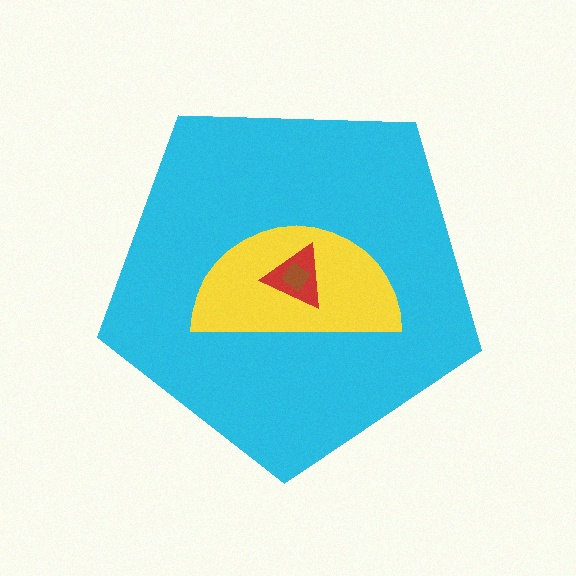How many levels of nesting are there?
4.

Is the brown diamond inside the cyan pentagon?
Yes.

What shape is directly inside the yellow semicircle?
The red triangle.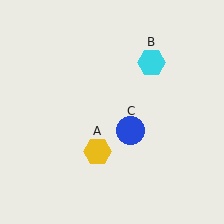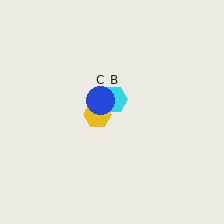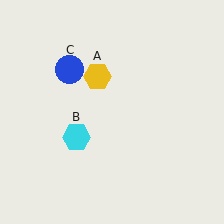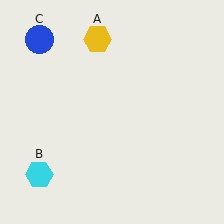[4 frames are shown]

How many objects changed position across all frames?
3 objects changed position: yellow hexagon (object A), cyan hexagon (object B), blue circle (object C).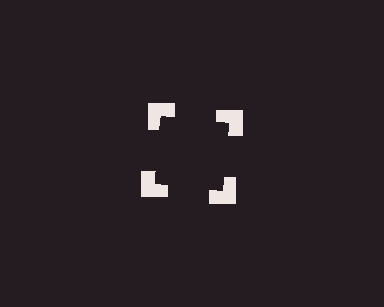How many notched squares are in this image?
There are 4 — one at each vertex of the illusory square.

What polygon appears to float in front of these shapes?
An illusory square — its edges are inferred from the aligned wedge cuts in the notched squares, not physically drawn.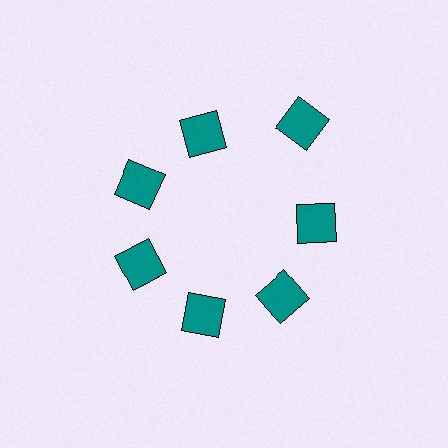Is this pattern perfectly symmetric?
No. The 7 teal squares are arranged in a ring, but one element near the 1 o'clock position is pushed outward from the center, breaking the 7-fold rotational symmetry.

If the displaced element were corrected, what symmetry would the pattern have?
It would have 7-fold rotational symmetry — the pattern would map onto itself every 51 degrees.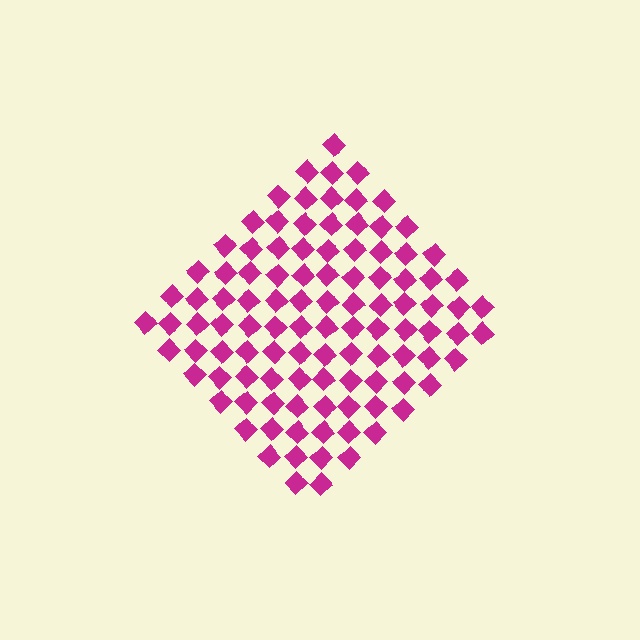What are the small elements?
The small elements are diamonds.